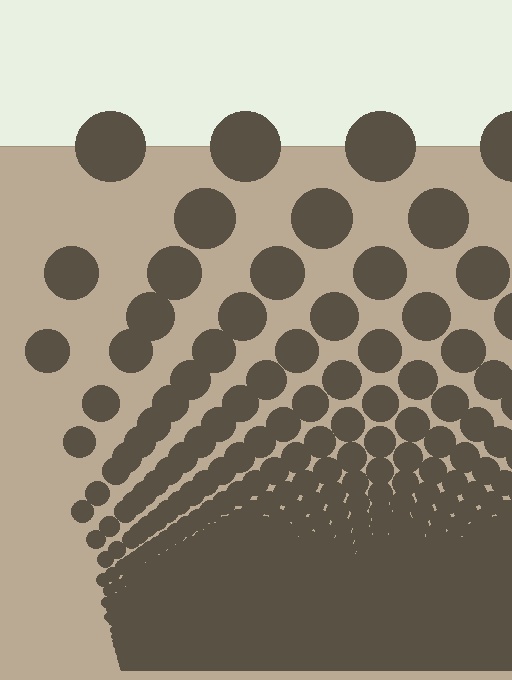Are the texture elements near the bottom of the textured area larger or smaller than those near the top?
Smaller. The gradient is inverted — elements near the bottom are smaller and denser.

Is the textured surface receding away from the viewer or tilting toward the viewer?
The surface appears to tilt toward the viewer. Texture elements get larger and sparser toward the top.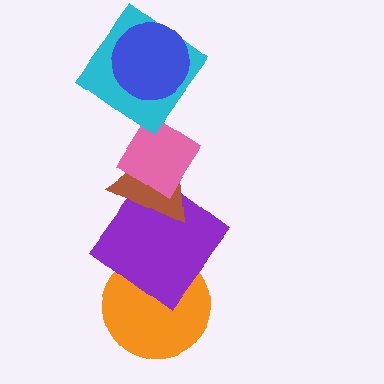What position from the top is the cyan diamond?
The cyan diamond is 2nd from the top.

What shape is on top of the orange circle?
The purple diamond is on top of the orange circle.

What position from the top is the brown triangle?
The brown triangle is 4th from the top.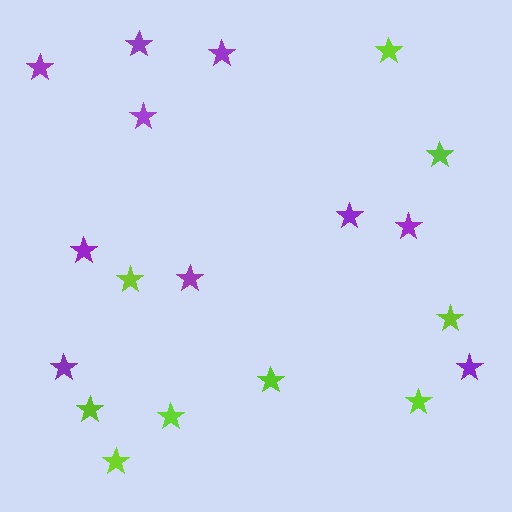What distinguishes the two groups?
There are 2 groups: one group of lime stars (9) and one group of purple stars (10).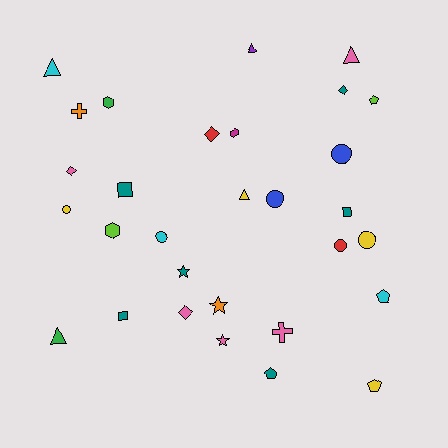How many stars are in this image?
There are 3 stars.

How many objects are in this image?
There are 30 objects.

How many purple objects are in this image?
There is 1 purple object.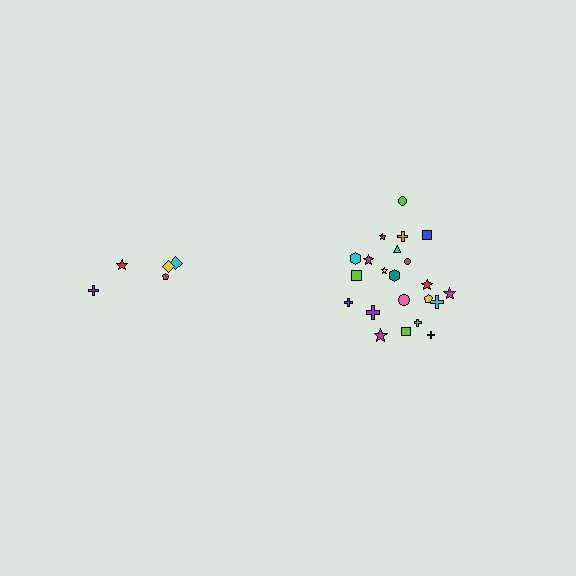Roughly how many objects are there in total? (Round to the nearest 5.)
Roughly 25 objects in total.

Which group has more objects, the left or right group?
The right group.